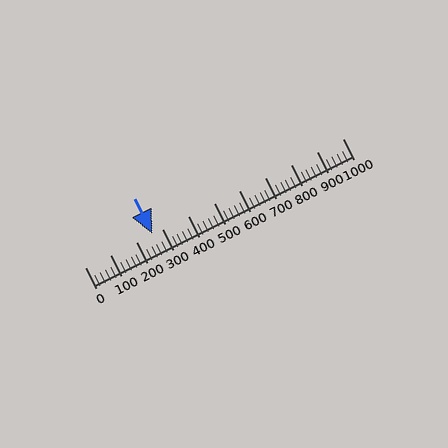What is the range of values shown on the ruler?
The ruler shows values from 0 to 1000.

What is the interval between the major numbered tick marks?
The major tick marks are spaced 100 units apart.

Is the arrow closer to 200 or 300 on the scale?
The arrow is closer to 300.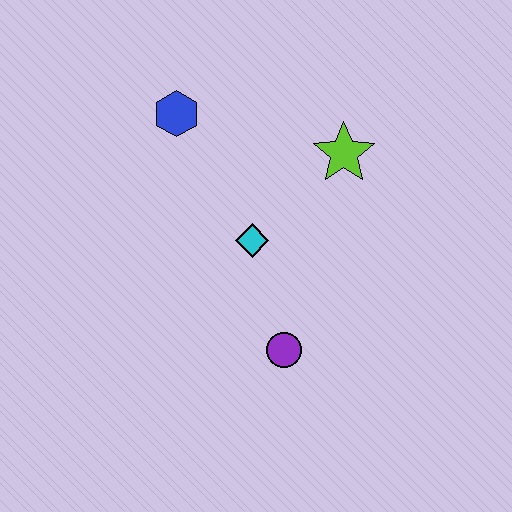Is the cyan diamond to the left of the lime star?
Yes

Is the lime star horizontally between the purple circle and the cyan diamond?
No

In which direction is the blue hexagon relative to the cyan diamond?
The blue hexagon is above the cyan diamond.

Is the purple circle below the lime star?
Yes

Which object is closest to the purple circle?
The cyan diamond is closest to the purple circle.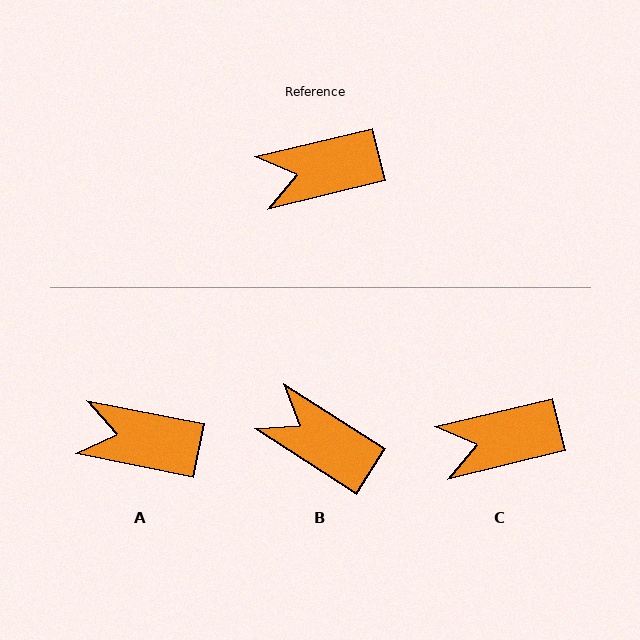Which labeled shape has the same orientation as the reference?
C.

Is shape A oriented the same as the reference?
No, it is off by about 25 degrees.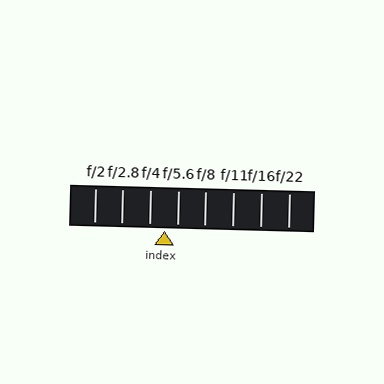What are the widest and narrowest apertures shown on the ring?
The widest aperture shown is f/2 and the narrowest is f/22.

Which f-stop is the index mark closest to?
The index mark is closest to f/5.6.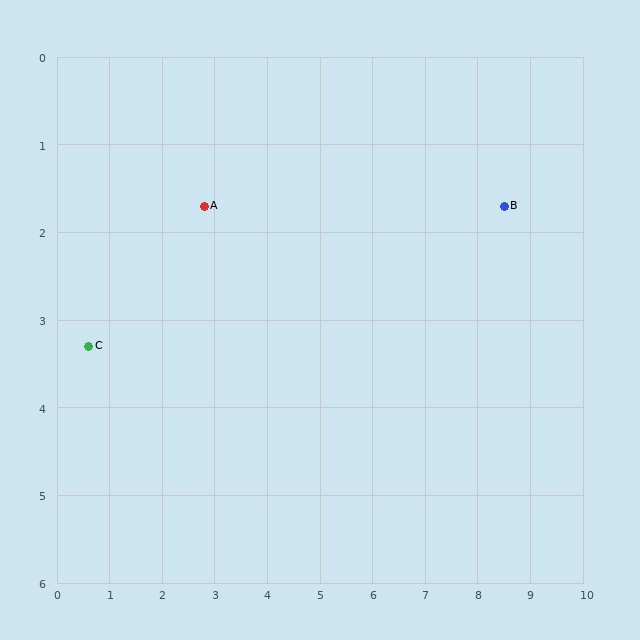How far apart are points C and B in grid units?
Points C and B are about 8.1 grid units apart.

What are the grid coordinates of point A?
Point A is at approximately (2.8, 1.7).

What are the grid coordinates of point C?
Point C is at approximately (0.6, 3.3).